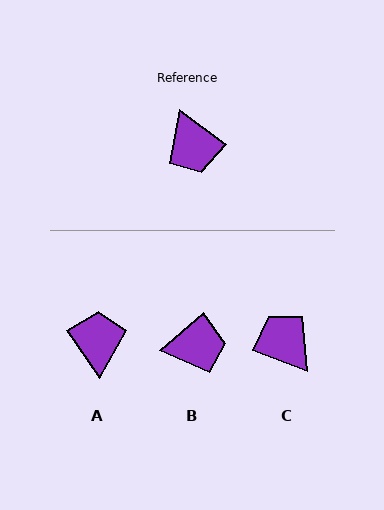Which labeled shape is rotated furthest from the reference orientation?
C, about 164 degrees away.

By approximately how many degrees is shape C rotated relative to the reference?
Approximately 164 degrees clockwise.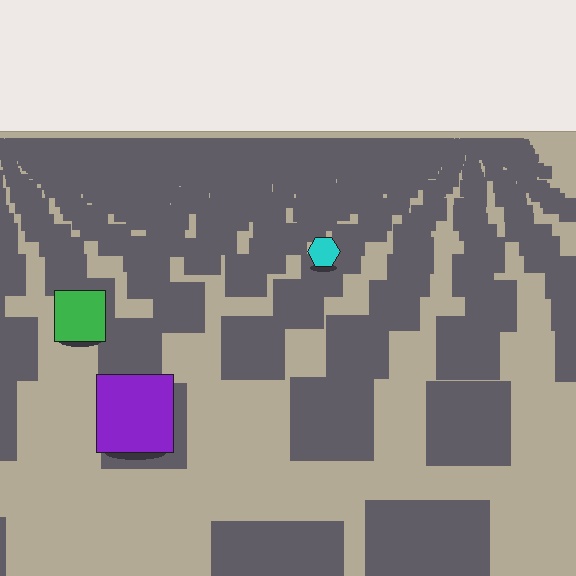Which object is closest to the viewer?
The purple square is closest. The texture marks near it are larger and more spread out.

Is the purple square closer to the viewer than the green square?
Yes. The purple square is closer — you can tell from the texture gradient: the ground texture is coarser near it.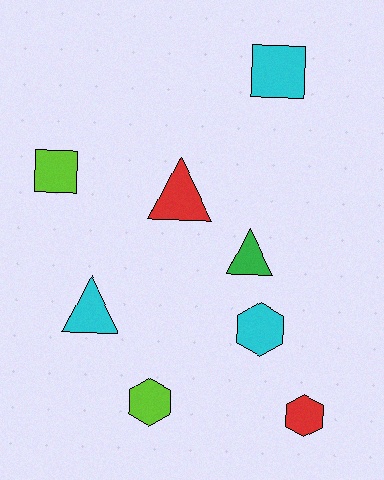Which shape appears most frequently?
Triangle, with 3 objects.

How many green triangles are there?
There is 1 green triangle.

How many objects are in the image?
There are 8 objects.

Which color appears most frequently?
Cyan, with 3 objects.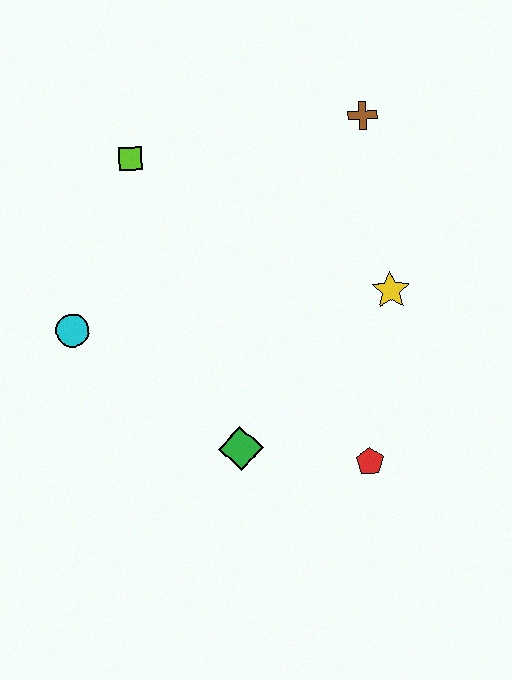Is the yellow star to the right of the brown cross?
Yes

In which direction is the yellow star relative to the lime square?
The yellow star is to the right of the lime square.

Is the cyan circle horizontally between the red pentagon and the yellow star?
No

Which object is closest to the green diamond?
The red pentagon is closest to the green diamond.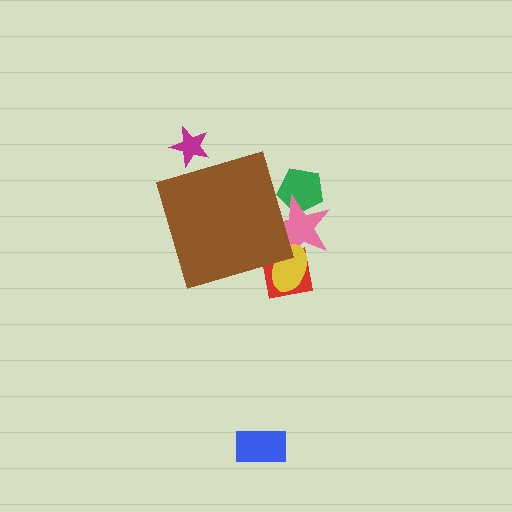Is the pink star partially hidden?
Yes, the pink star is partially hidden behind the brown diamond.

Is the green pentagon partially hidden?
Yes, the green pentagon is partially hidden behind the brown diamond.